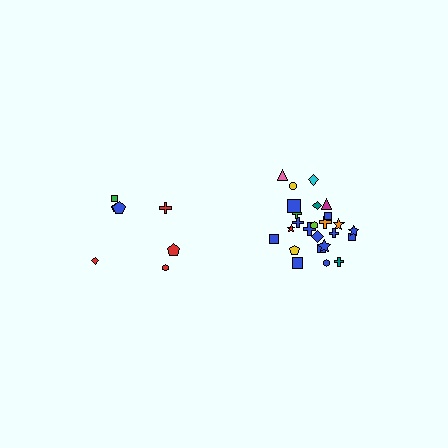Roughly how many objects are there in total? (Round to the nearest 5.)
Roughly 30 objects in total.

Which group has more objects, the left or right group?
The right group.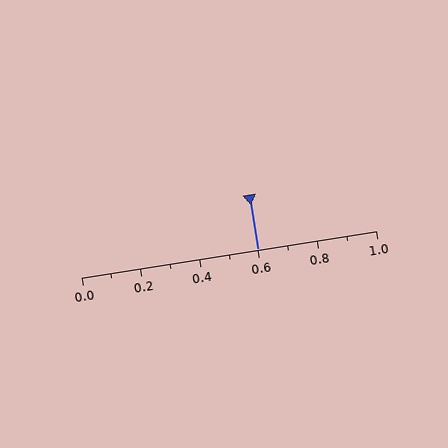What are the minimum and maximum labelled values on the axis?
The axis runs from 0.0 to 1.0.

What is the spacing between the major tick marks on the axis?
The major ticks are spaced 0.2 apart.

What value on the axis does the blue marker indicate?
The marker indicates approximately 0.6.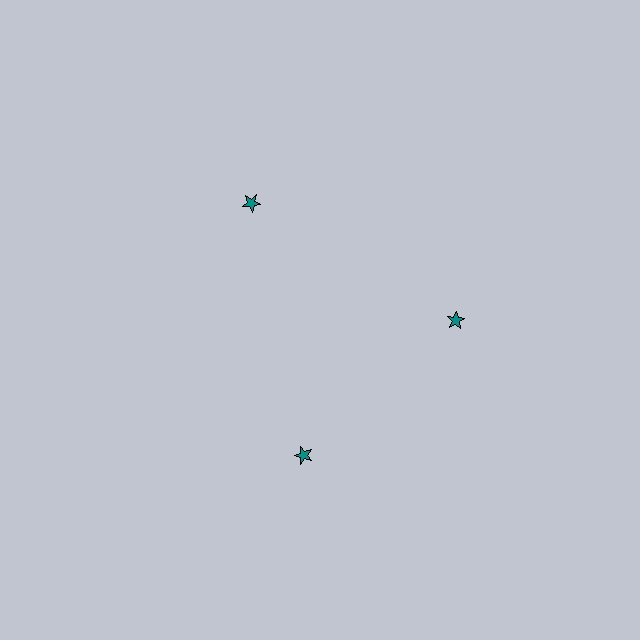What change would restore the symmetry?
The symmetry would be restored by rotating it back into even spacing with its neighbors so that all 3 stars sit at equal angles and equal distance from the center.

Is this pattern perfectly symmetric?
No. The 3 teal stars are arranged in a ring, but one element near the 7 o'clock position is rotated out of alignment along the ring, breaking the 3-fold rotational symmetry.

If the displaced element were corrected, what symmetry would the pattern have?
It would have 3-fold rotational symmetry — the pattern would map onto itself every 120 degrees.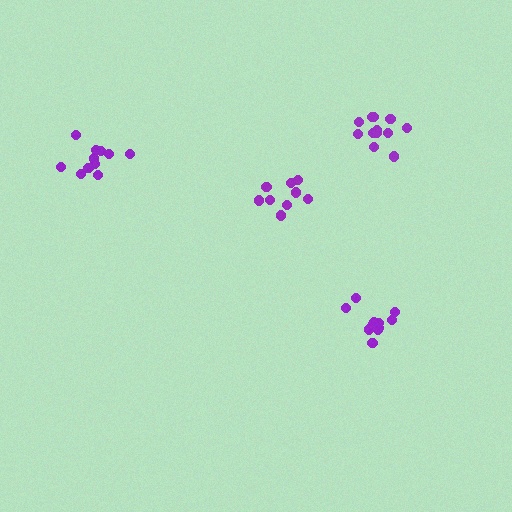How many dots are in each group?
Group 1: 11 dots, Group 2: 12 dots, Group 3: 9 dots, Group 4: 11 dots (43 total).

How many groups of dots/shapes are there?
There are 4 groups.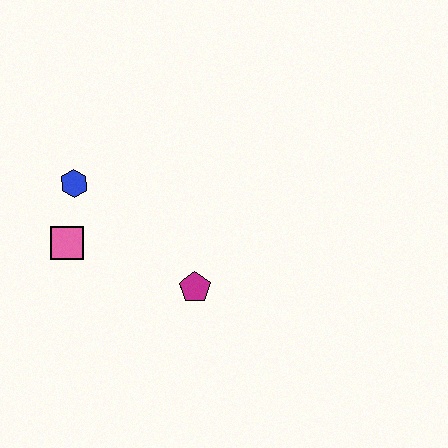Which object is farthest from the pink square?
The magenta pentagon is farthest from the pink square.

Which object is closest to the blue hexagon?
The pink square is closest to the blue hexagon.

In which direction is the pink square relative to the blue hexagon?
The pink square is below the blue hexagon.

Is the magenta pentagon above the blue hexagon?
No